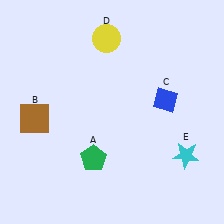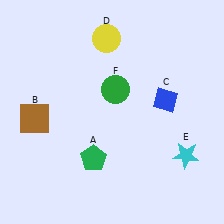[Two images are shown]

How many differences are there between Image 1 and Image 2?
There is 1 difference between the two images.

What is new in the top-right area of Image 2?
A green circle (F) was added in the top-right area of Image 2.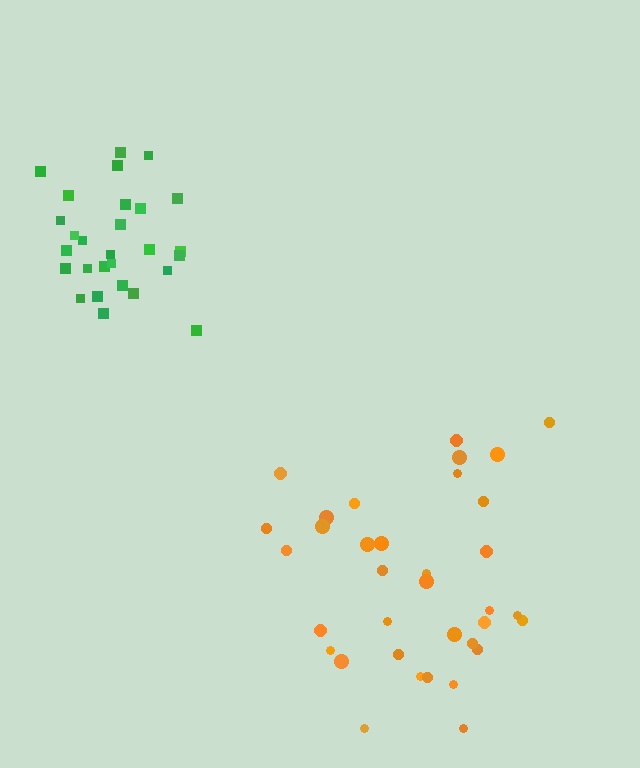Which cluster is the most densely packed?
Green.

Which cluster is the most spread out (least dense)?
Orange.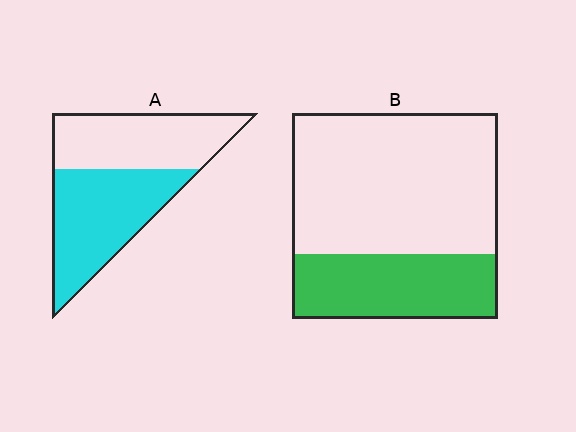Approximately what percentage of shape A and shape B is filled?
A is approximately 55% and B is approximately 30%.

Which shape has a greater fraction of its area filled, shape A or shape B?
Shape A.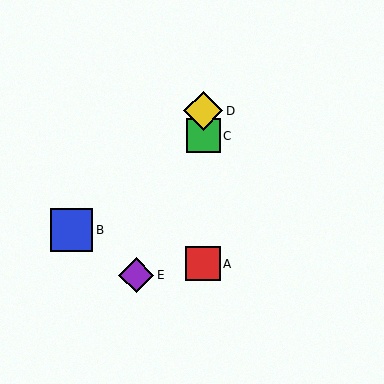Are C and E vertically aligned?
No, C is at x≈203 and E is at x≈136.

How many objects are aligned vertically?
3 objects (A, C, D) are aligned vertically.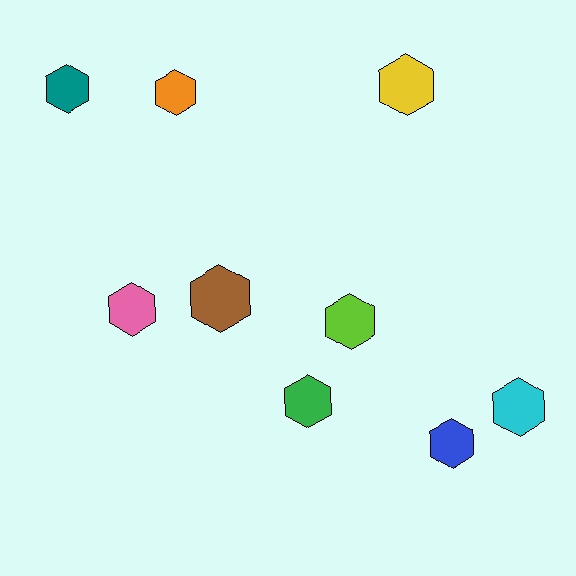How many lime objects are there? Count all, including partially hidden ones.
There is 1 lime object.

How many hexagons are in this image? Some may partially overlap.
There are 9 hexagons.